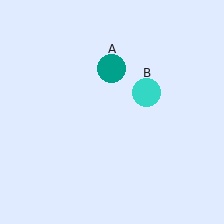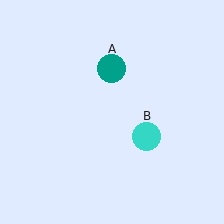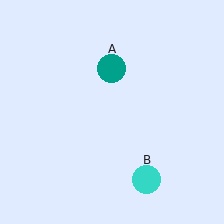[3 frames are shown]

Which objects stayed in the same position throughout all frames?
Teal circle (object A) remained stationary.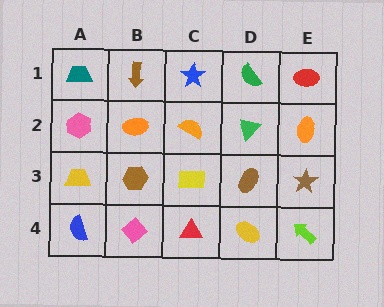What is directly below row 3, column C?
A red triangle.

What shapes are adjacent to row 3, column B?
An orange ellipse (row 2, column B), a pink diamond (row 4, column B), a yellow trapezoid (row 3, column A), a yellow rectangle (row 3, column C).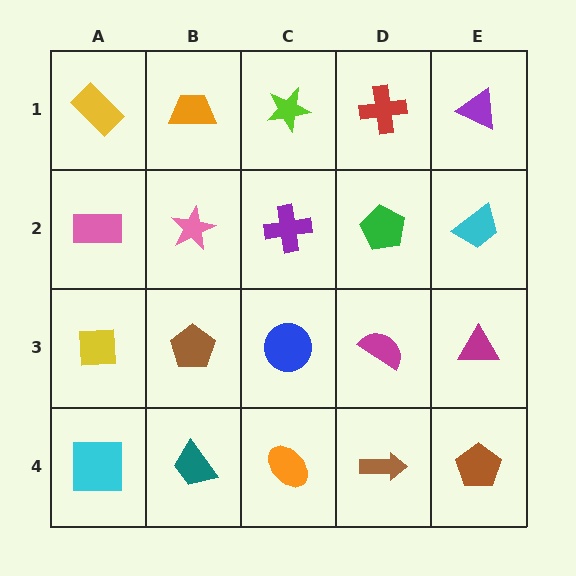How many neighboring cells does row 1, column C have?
3.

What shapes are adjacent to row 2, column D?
A red cross (row 1, column D), a magenta semicircle (row 3, column D), a purple cross (row 2, column C), a cyan trapezoid (row 2, column E).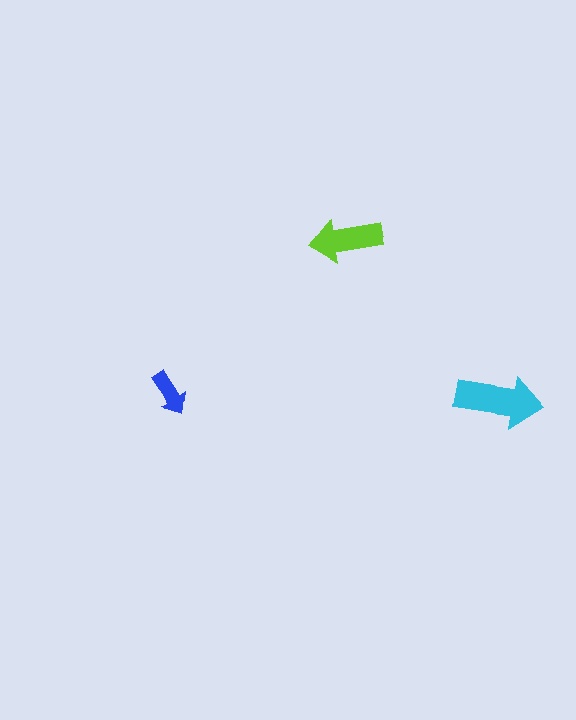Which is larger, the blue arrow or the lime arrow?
The lime one.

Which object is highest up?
The lime arrow is topmost.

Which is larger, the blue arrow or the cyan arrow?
The cyan one.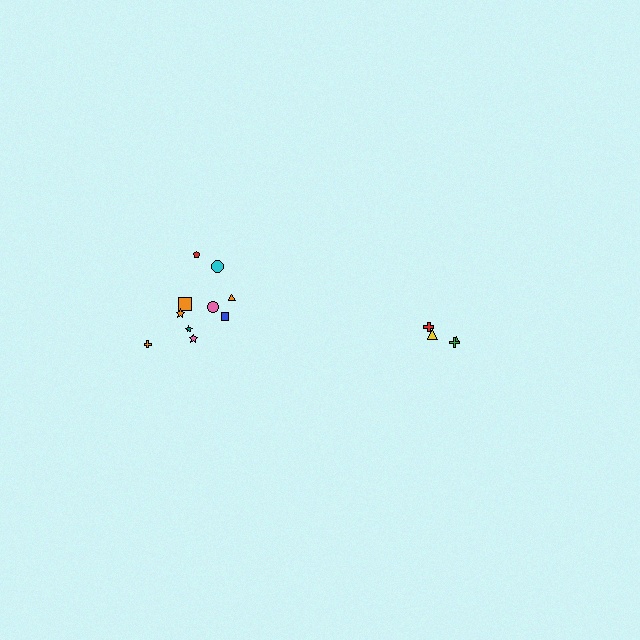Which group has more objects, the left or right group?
The left group.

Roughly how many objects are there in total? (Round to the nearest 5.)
Roughly 15 objects in total.